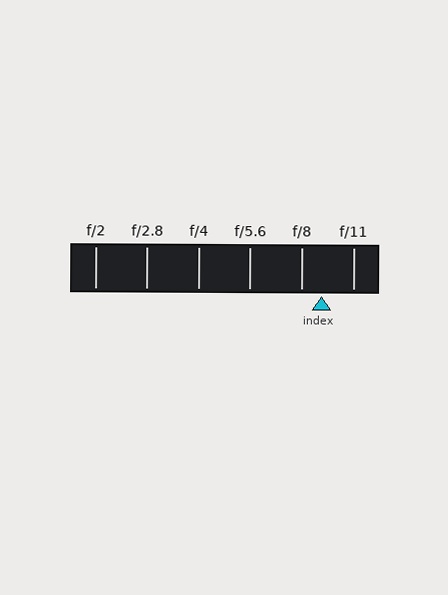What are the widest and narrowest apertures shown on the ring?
The widest aperture shown is f/2 and the narrowest is f/11.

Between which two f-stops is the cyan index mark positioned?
The index mark is between f/8 and f/11.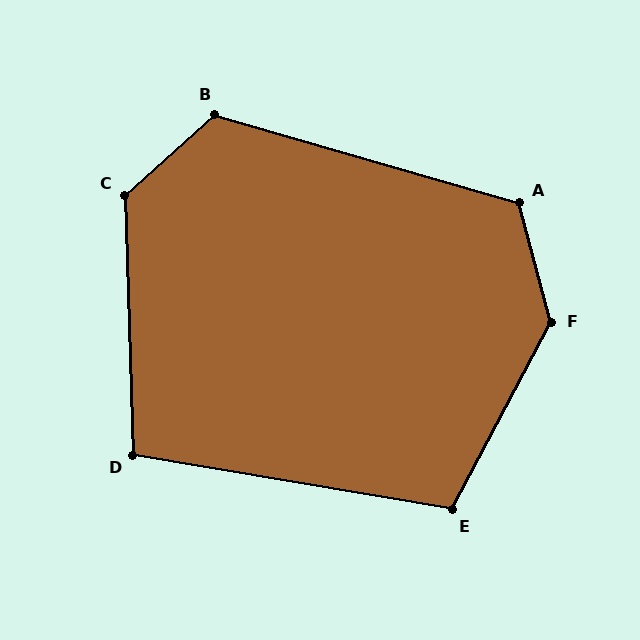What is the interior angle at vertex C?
Approximately 131 degrees (obtuse).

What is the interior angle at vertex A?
Approximately 121 degrees (obtuse).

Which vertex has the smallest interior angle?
D, at approximately 101 degrees.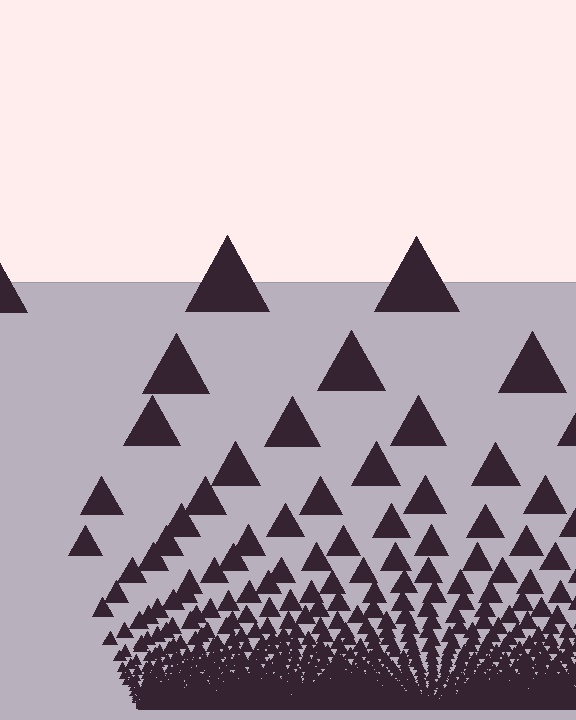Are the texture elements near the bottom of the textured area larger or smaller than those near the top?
Smaller. The gradient is inverted — elements near the bottom are smaller and denser.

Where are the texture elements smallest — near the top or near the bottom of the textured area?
Near the bottom.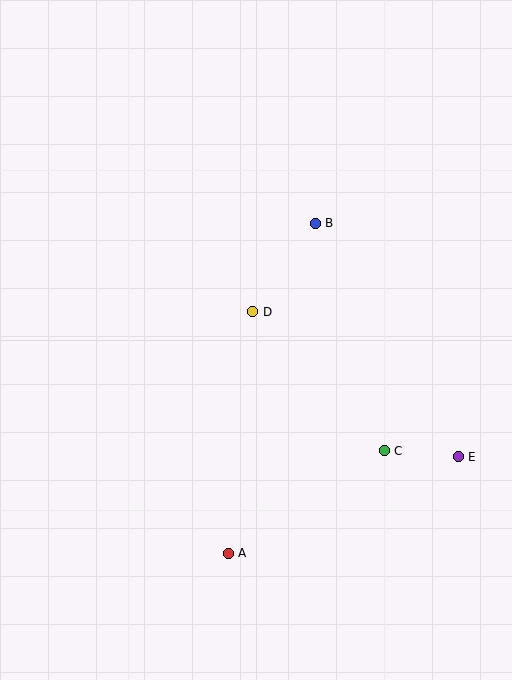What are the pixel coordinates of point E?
Point E is at (458, 457).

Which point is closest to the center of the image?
Point D at (253, 312) is closest to the center.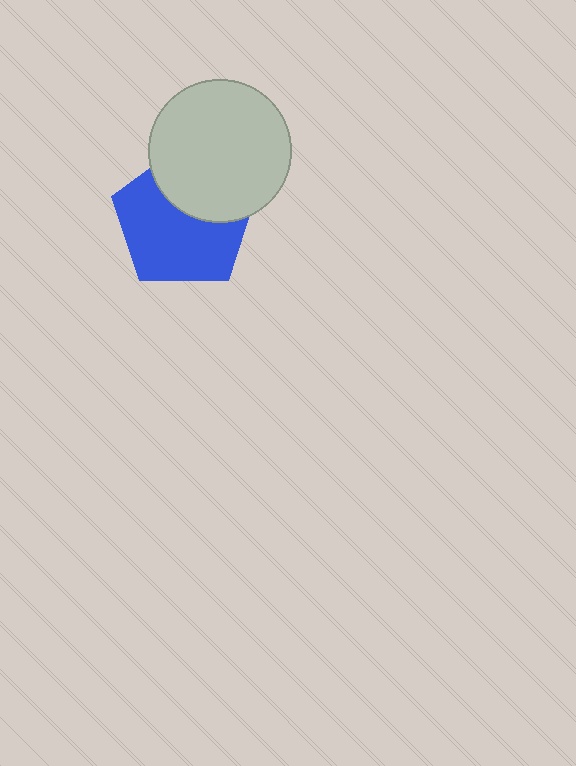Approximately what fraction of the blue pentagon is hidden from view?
Roughly 36% of the blue pentagon is hidden behind the light gray circle.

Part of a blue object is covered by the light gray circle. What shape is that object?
It is a pentagon.